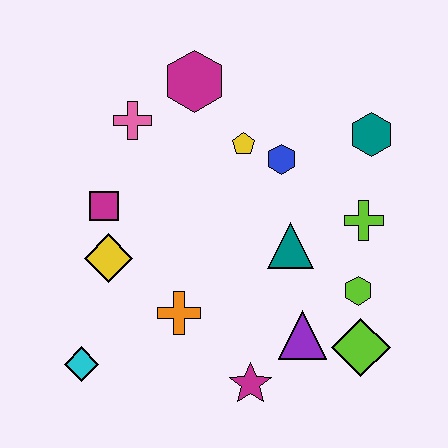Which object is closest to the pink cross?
The magenta hexagon is closest to the pink cross.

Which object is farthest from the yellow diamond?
The teal hexagon is farthest from the yellow diamond.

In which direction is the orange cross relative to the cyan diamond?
The orange cross is to the right of the cyan diamond.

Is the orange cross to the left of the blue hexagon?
Yes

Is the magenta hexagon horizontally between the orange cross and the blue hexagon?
Yes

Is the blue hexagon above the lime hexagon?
Yes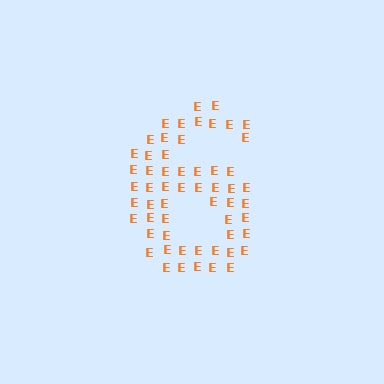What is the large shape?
The large shape is the digit 6.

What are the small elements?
The small elements are letter E's.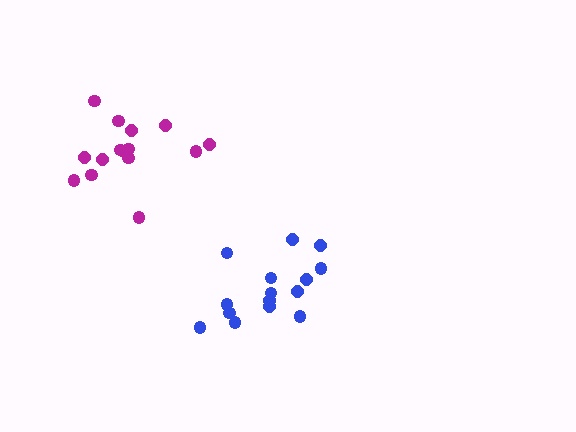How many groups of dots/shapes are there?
There are 2 groups.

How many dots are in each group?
Group 1: 15 dots, Group 2: 15 dots (30 total).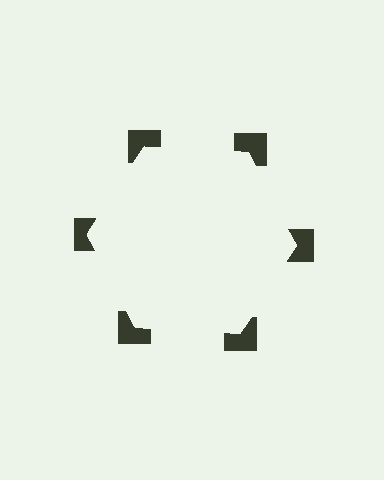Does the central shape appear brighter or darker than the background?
It typically appears slightly brighter than the background, even though no actual brightness change is drawn.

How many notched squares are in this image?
There are 6 — one at each vertex of the illusory hexagon.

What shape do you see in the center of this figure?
An illusory hexagon — its edges are inferred from the aligned wedge cuts in the notched squares, not physically drawn.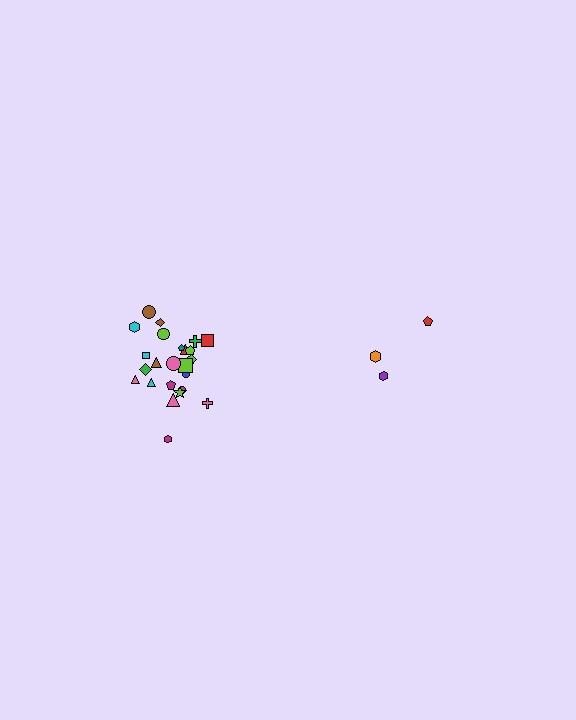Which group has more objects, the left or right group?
The left group.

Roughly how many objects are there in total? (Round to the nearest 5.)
Roughly 30 objects in total.